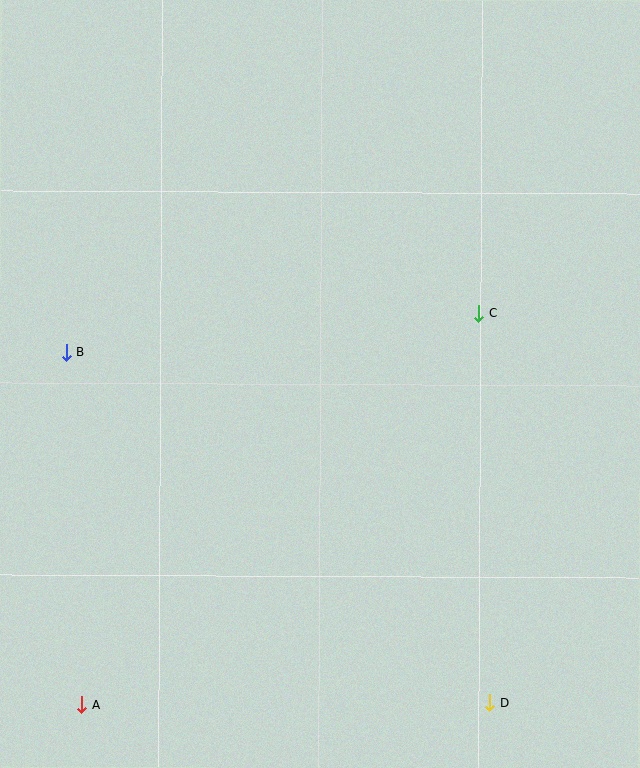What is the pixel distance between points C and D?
The distance between C and D is 390 pixels.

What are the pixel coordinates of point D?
Point D is at (490, 703).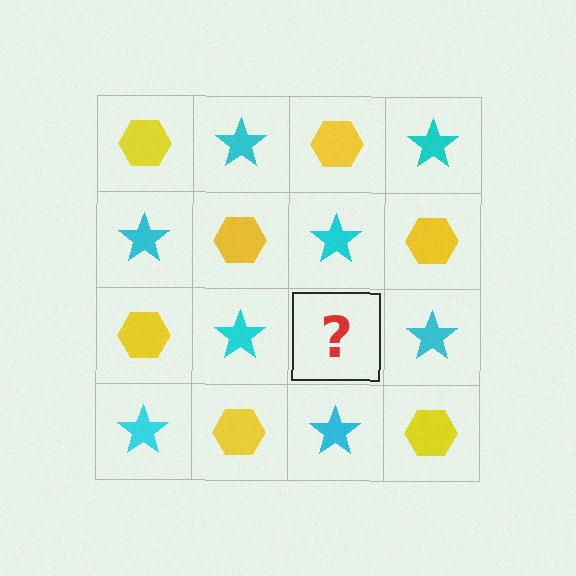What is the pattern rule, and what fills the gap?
The rule is that it alternates yellow hexagon and cyan star in a checkerboard pattern. The gap should be filled with a yellow hexagon.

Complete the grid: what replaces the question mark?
The question mark should be replaced with a yellow hexagon.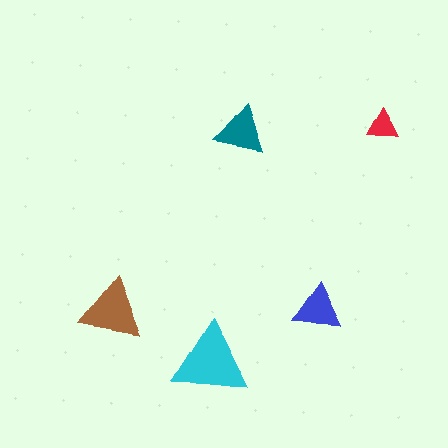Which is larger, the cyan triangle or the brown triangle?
The cyan one.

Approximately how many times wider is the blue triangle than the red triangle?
About 1.5 times wider.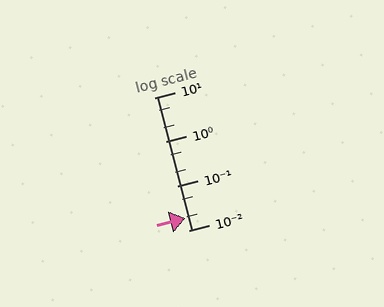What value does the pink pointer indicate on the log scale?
The pointer indicates approximately 0.019.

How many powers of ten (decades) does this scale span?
The scale spans 3 decades, from 0.01 to 10.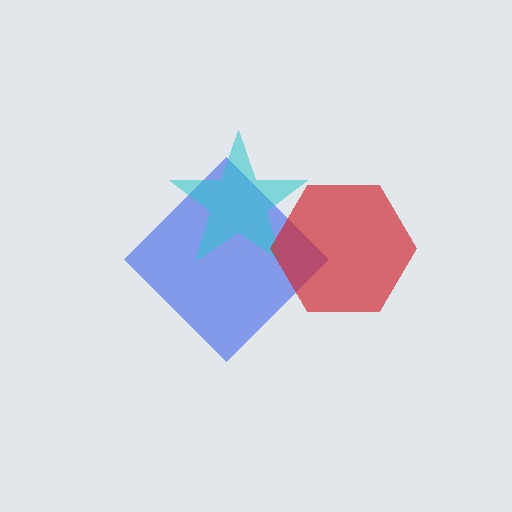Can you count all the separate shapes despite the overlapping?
Yes, there are 3 separate shapes.